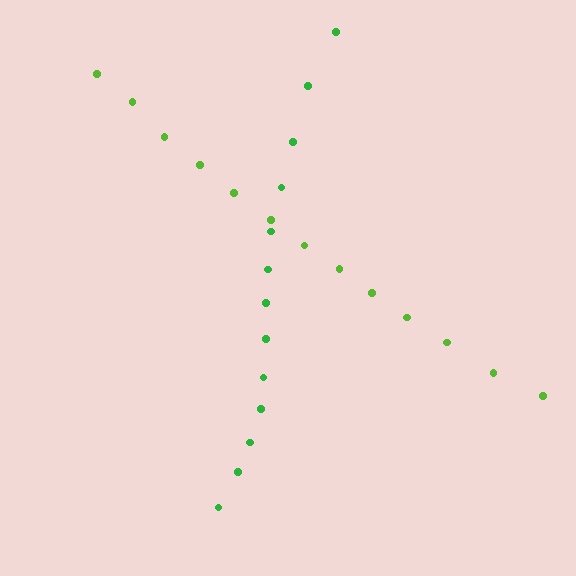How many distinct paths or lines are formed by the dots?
There are 2 distinct paths.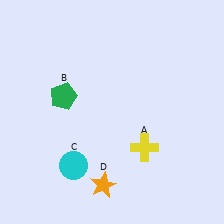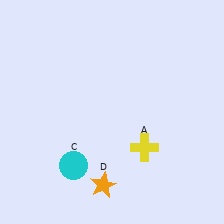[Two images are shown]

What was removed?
The green pentagon (B) was removed in Image 2.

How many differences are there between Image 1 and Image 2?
There is 1 difference between the two images.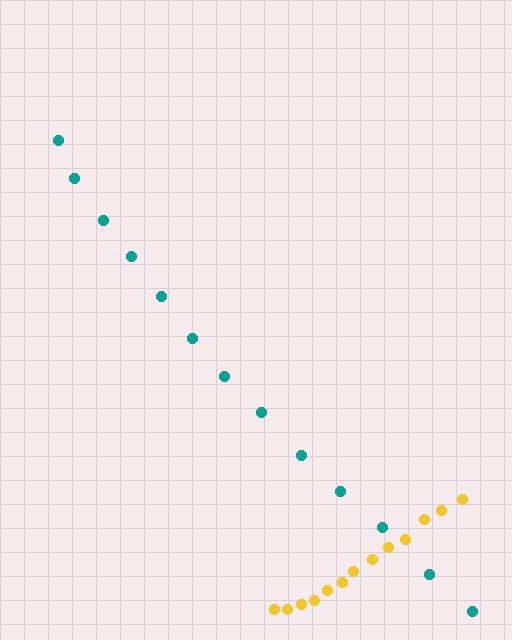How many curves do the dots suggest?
There are 2 distinct paths.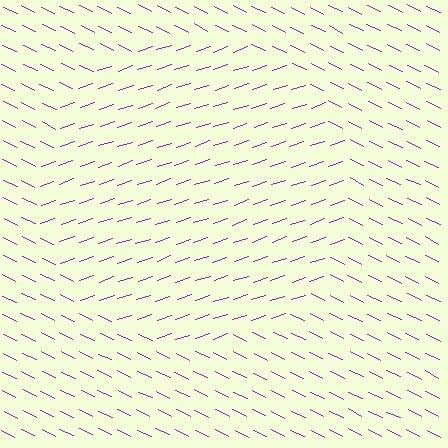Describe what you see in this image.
The image is filled with small purple line segments. A circle region in the image has lines oriented differently from the surrounding lines, creating a visible texture boundary.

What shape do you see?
I see a circle.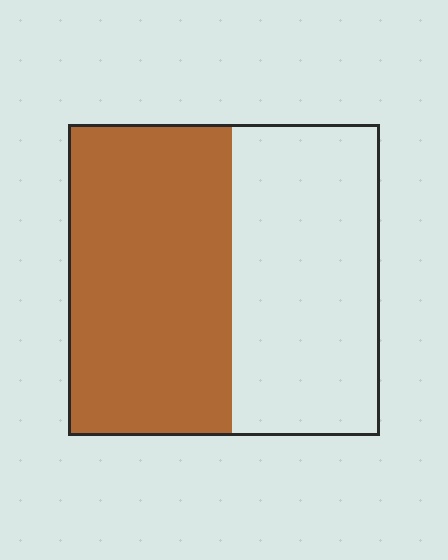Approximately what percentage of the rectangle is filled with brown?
Approximately 55%.